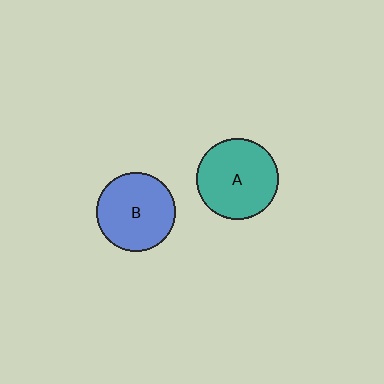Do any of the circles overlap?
No, none of the circles overlap.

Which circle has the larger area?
Circle A (teal).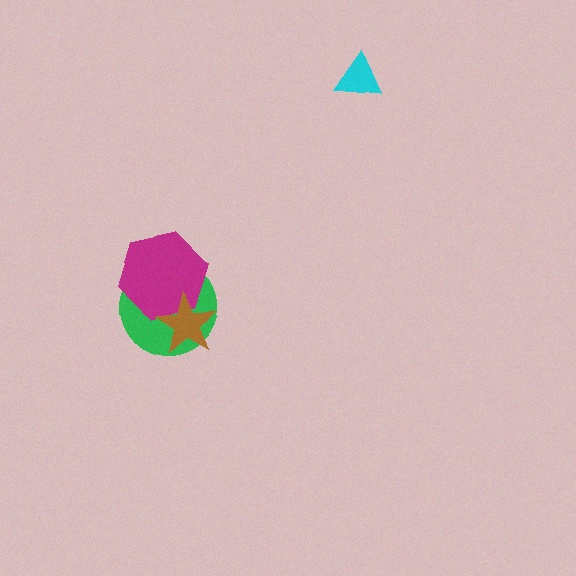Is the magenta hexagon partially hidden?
Yes, it is partially covered by another shape.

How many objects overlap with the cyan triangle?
0 objects overlap with the cyan triangle.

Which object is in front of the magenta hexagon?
The brown star is in front of the magenta hexagon.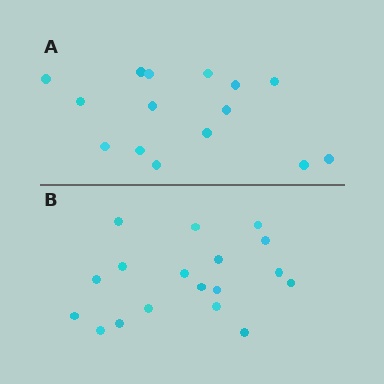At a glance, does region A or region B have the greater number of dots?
Region B (the bottom region) has more dots.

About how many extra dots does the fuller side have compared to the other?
Region B has just a few more — roughly 2 or 3 more dots than region A.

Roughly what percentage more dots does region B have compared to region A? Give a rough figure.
About 20% more.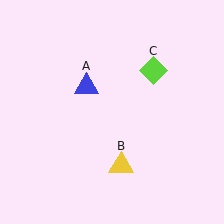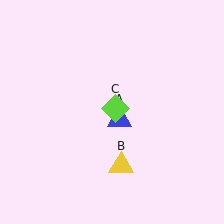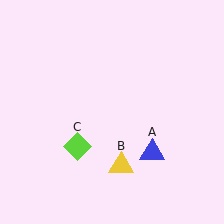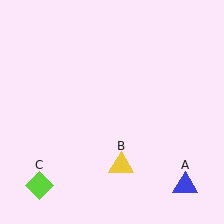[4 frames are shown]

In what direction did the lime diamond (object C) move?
The lime diamond (object C) moved down and to the left.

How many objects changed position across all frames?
2 objects changed position: blue triangle (object A), lime diamond (object C).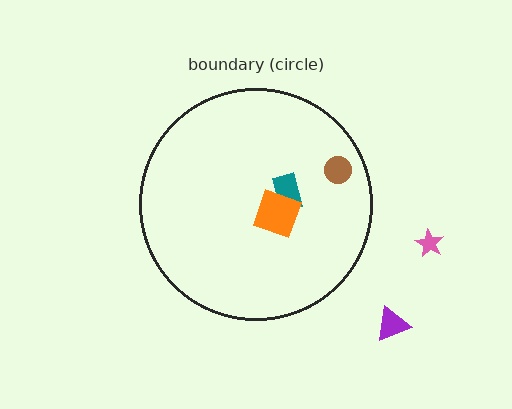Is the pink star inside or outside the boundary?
Outside.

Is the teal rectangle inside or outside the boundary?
Inside.